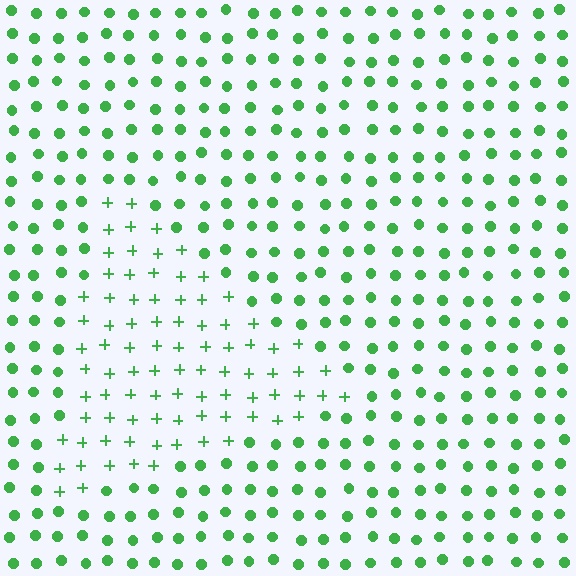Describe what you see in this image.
The image is filled with small green elements arranged in a uniform grid. A triangle-shaped region contains plus signs, while the surrounding area contains circles. The boundary is defined purely by the change in element shape.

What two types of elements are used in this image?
The image uses plus signs inside the triangle region and circles outside it.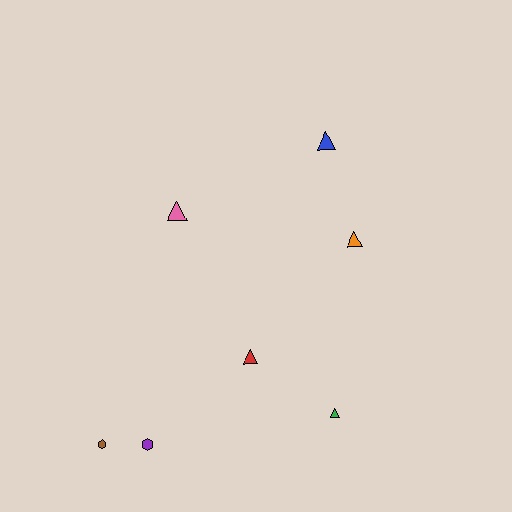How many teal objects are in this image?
There are no teal objects.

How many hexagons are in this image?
There are 2 hexagons.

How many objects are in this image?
There are 7 objects.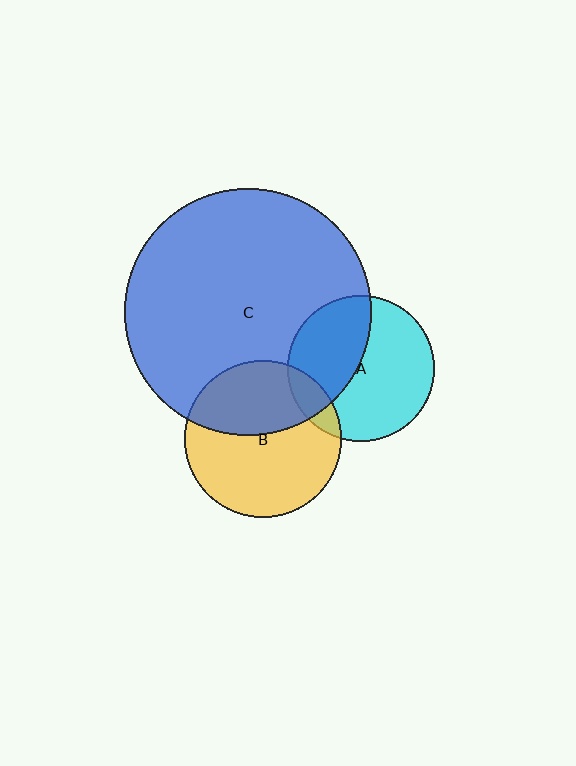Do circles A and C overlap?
Yes.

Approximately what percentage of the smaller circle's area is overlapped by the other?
Approximately 40%.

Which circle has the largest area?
Circle C (blue).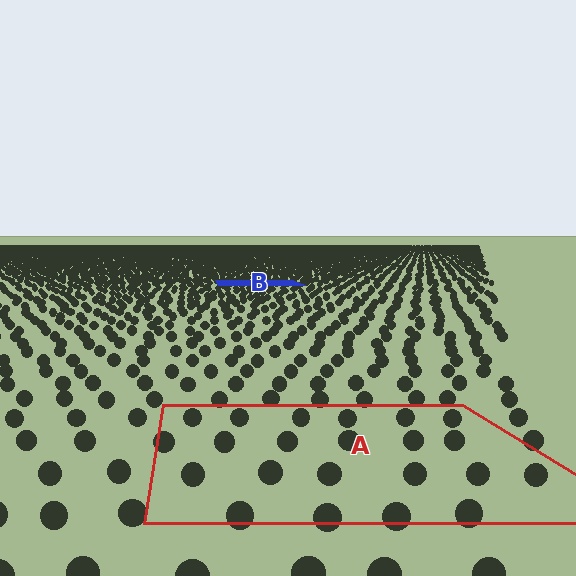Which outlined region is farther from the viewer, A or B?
Region B is farther from the viewer — the texture elements inside it appear smaller and more densely packed.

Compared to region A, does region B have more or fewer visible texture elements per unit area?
Region B has more texture elements per unit area — they are packed more densely because it is farther away.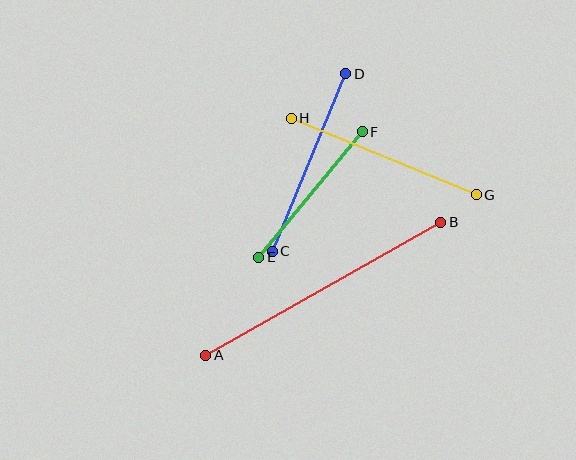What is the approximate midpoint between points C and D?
The midpoint is at approximately (309, 162) pixels.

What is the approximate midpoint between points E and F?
The midpoint is at approximately (311, 195) pixels.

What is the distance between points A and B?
The distance is approximately 270 pixels.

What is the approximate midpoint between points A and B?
The midpoint is at approximately (323, 289) pixels.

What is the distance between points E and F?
The distance is approximately 163 pixels.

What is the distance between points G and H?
The distance is approximately 200 pixels.